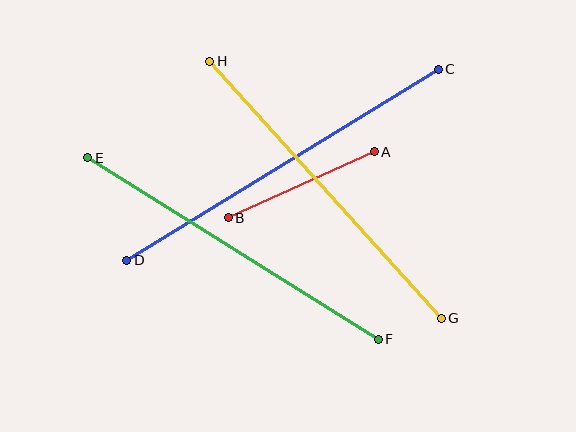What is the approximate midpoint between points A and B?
The midpoint is at approximately (301, 185) pixels.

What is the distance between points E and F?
The distance is approximately 343 pixels.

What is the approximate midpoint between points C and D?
The midpoint is at approximately (282, 165) pixels.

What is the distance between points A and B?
The distance is approximately 161 pixels.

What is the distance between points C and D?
The distance is approximately 365 pixels.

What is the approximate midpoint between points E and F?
The midpoint is at approximately (233, 249) pixels.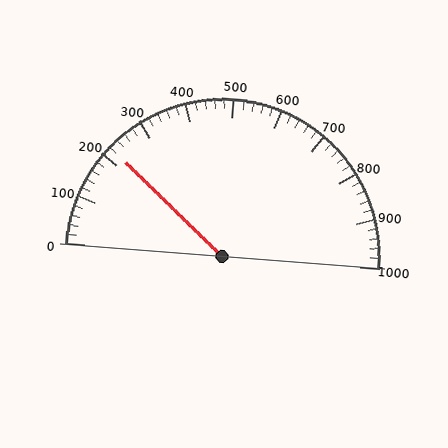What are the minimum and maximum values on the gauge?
The gauge ranges from 0 to 1000.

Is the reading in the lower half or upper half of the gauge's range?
The reading is in the lower half of the range (0 to 1000).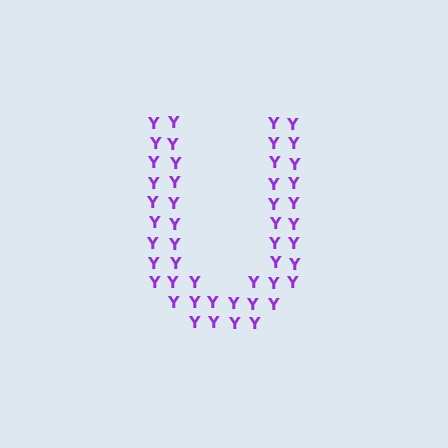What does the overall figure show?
The overall figure shows the letter U.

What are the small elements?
The small elements are letter Y's.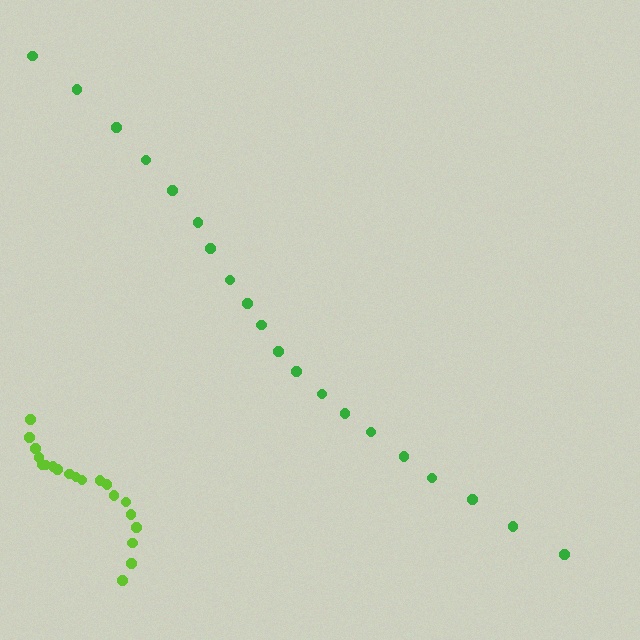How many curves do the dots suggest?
There are 2 distinct paths.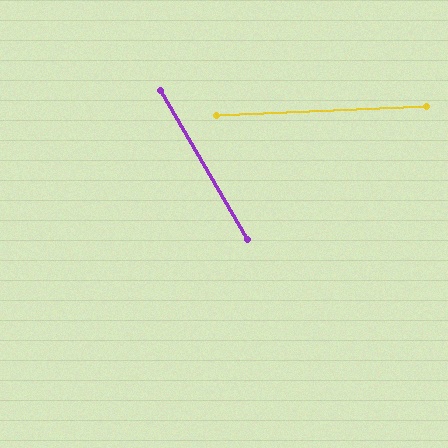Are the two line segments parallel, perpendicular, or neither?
Neither parallel nor perpendicular — they differ by about 62°.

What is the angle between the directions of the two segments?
Approximately 62 degrees.